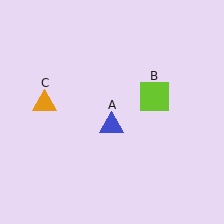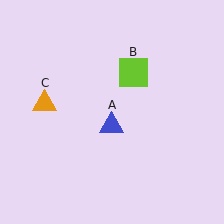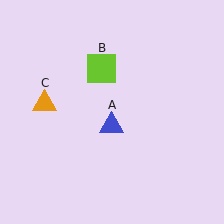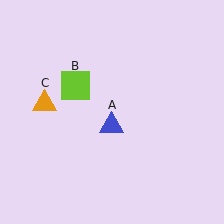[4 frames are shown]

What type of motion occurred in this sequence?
The lime square (object B) rotated counterclockwise around the center of the scene.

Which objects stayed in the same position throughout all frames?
Blue triangle (object A) and orange triangle (object C) remained stationary.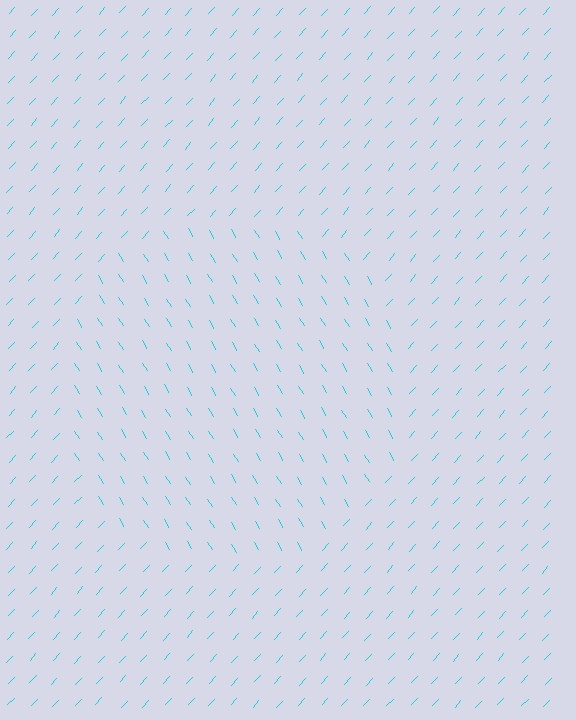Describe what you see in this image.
The image is filled with small cyan line segments. A circle region in the image has lines oriented differently from the surrounding lines, creating a visible texture boundary.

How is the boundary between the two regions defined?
The boundary is defined purely by a change in line orientation (approximately 74 degrees difference). All lines are the same color and thickness.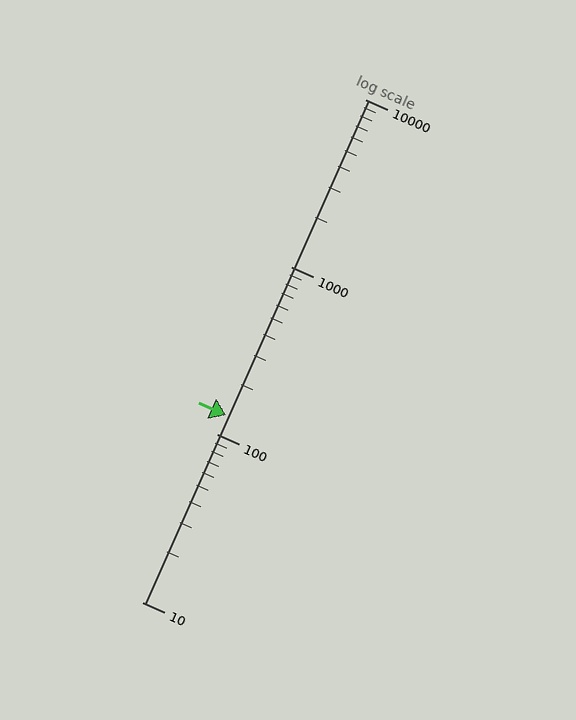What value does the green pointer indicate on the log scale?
The pointer indicates approximately 130.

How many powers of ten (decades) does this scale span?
The scale spans 3 decades, from 10 to 10000.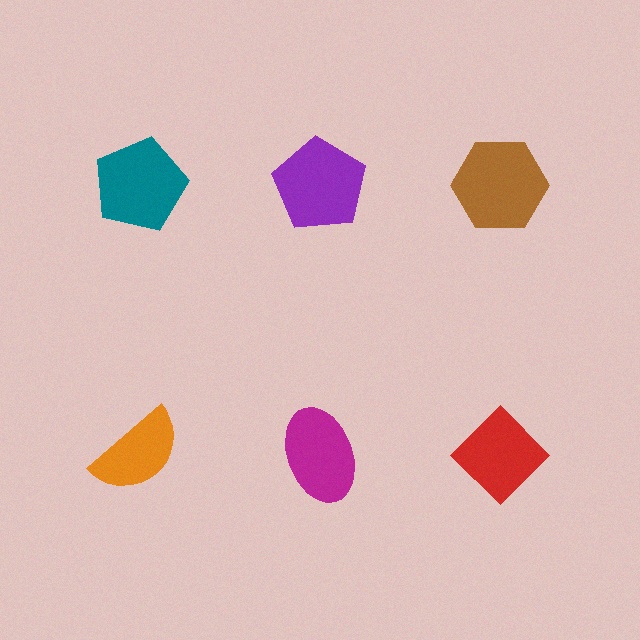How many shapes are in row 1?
3 shapes.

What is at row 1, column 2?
A purple pentagon.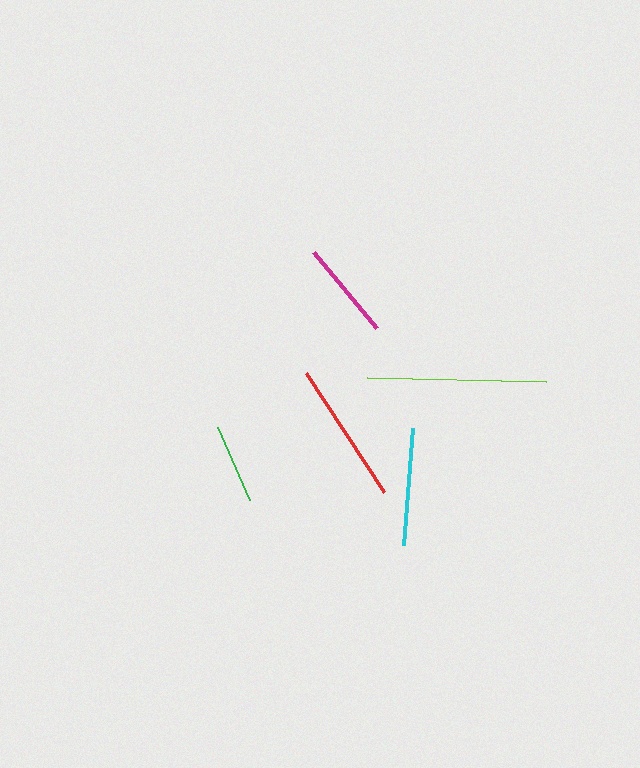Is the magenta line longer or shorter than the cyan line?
The cyan line is longer than the magenta line.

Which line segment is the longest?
The lime line is the longest at approximately 179 pixels.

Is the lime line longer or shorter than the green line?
The lime line is longer than the green line.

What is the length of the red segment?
The red segment is approximately 142 pixels long.